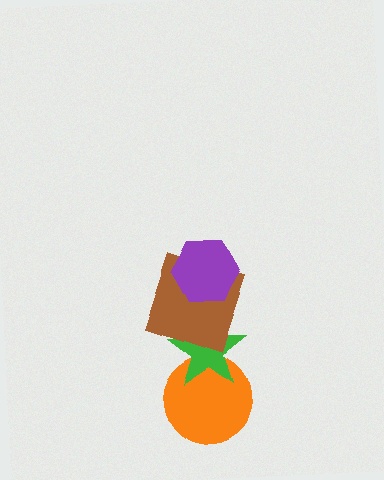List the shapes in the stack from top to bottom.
From top to bottom: the purple hexagon, the brown square, the green star, the orange circle.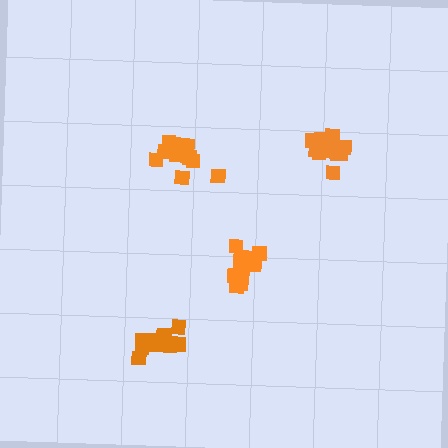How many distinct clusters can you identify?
There are 4 distinct clusters.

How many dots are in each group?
Group 1: 11 dots, Group 2: 12 dots, Group 3: 13 dots, Group 4: 11 dots (47 total).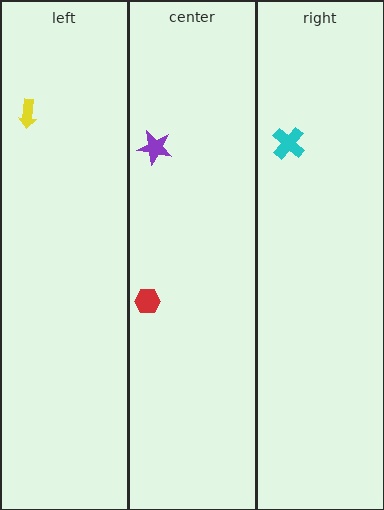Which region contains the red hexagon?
The center region.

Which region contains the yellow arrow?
The left region.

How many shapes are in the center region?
2.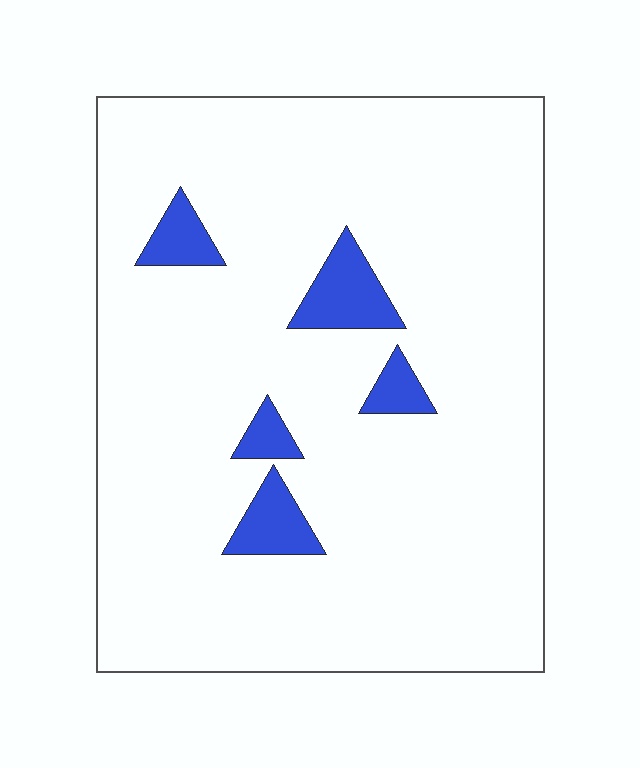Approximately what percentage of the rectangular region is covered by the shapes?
Approximately 10%.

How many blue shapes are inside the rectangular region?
5.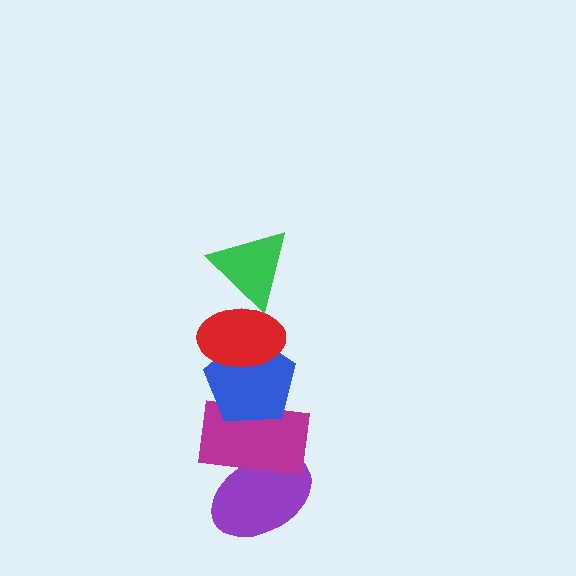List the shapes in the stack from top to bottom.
From top to bottom: the green triangle, the red ellipse, the blue pentagon, the magenta rectangle, the purple ellipse.